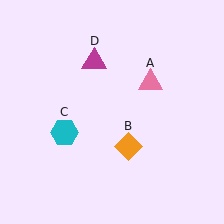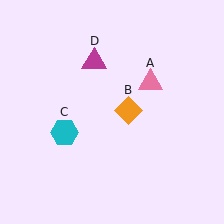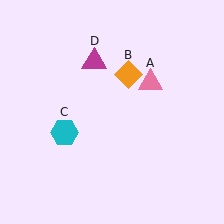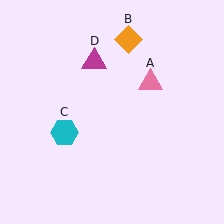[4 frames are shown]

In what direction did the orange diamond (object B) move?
The orange diamond (object B) moved up.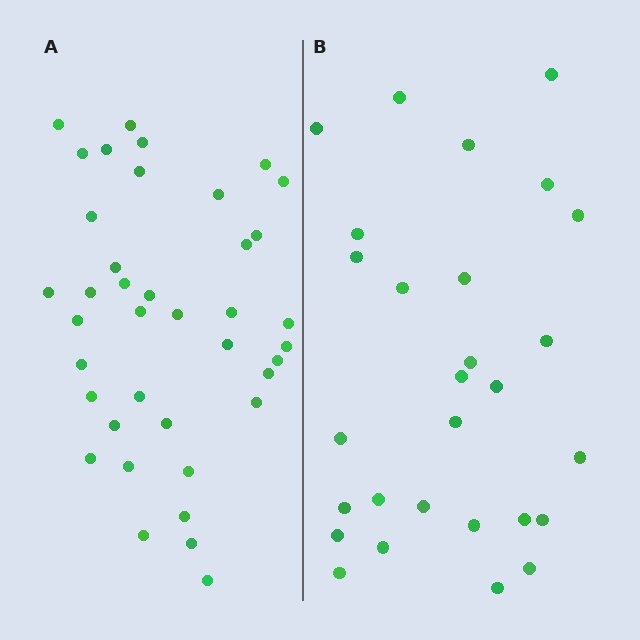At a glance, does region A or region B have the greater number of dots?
Region A (the left region) has more dots.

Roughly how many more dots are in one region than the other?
Region A has roughly 12 or so more dots than region B.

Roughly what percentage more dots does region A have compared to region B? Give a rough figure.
About 40% more.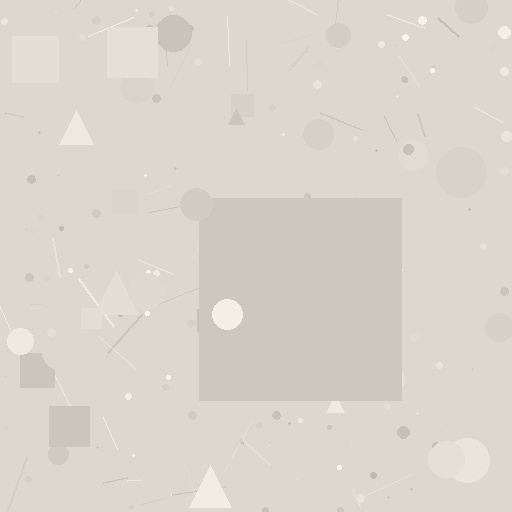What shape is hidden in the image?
A square is hidden in the image.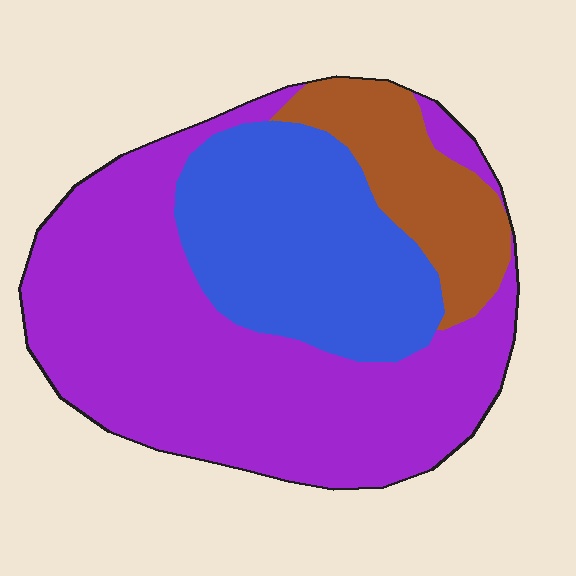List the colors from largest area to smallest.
From largest to smallest: purple, blue, brown.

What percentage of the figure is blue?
Blue covers around 30% of the figure.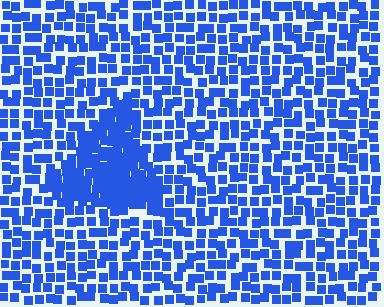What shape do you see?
I see a triangle.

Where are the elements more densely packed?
The elements are more densely packed inside the triangle boundary.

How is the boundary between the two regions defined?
The boundary is defined by a change in element density (approximately 2.0x ratio). All elements are the same color, size, and shape.